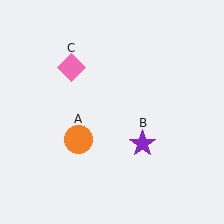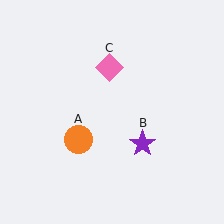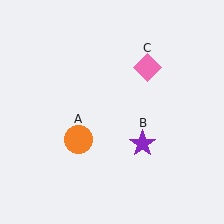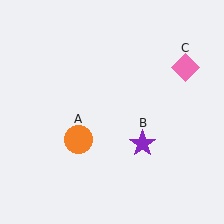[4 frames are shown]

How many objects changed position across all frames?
1 object changed position: pink diamond (object C).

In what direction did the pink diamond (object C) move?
The pink diamond (object C) moved right.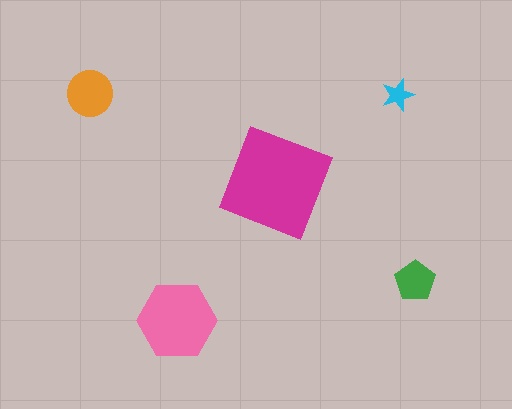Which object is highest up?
The orange circle is topmost.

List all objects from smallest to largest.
The cyan star, the green pentagon, the orange circle, the pink hexagon, the magenta diamond.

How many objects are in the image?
There are 5 objects in the image.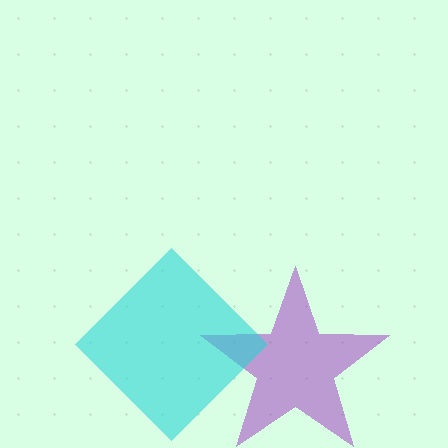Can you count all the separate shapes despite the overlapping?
Yes, there are 2 separate shapes.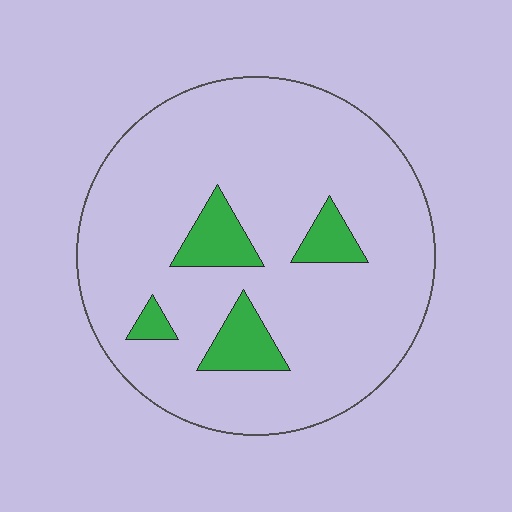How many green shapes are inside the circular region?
4.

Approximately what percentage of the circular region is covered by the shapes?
Approximately 10%.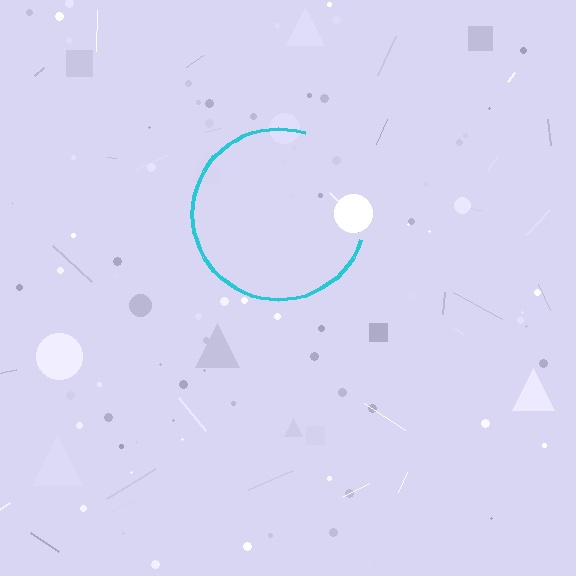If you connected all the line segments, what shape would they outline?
They would outline a circle.